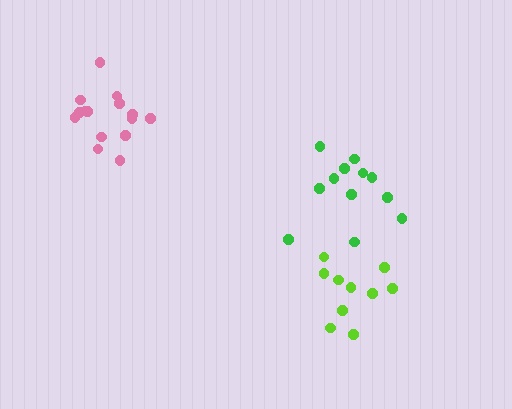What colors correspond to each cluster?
The clusters are colored: green, lime, pink.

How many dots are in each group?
Group 1: 12 dots, Group 2: 10 dots, Group 3: 15 dots (37 total).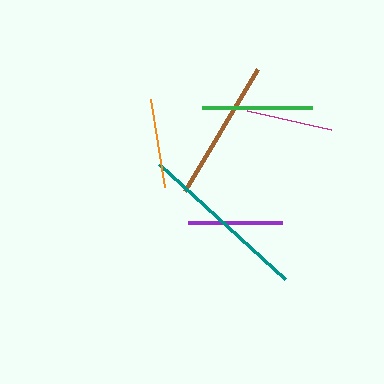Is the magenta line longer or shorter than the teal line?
The teal line is longer than the magenta line.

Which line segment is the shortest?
The magenta line is the shortest at approximately 87 pixels.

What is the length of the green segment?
The green segment is approximately 110 pixels long.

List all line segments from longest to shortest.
From longest to shortest: teal, brown, green, purple, orange, magenta.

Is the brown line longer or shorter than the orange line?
The brown line is longer than the orange line.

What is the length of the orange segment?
The orange segment is approximately 89 pixels long.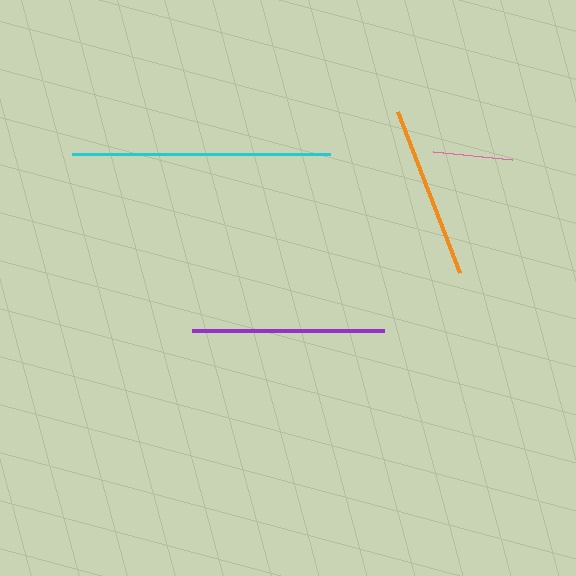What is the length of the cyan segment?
The cyan segment is approximately 259 pixels long.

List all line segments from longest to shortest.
From longest to shortest: cyan, purple, orange, pink.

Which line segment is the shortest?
The pink line is the shortest at approximately 80 pixels.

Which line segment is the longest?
The cyan line is the longest at approximately 259 pixels.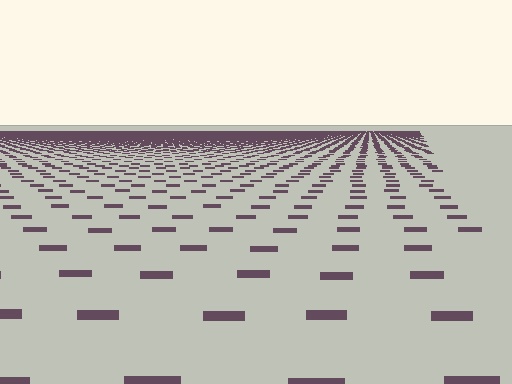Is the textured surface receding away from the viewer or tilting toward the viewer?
The surface is receding away from the viewer. Texture elements get smaller and denser toward the top.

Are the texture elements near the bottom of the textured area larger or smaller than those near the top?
Larger. Near the bottom, elements are closer to the viewer and appear at a bigger on-screen size.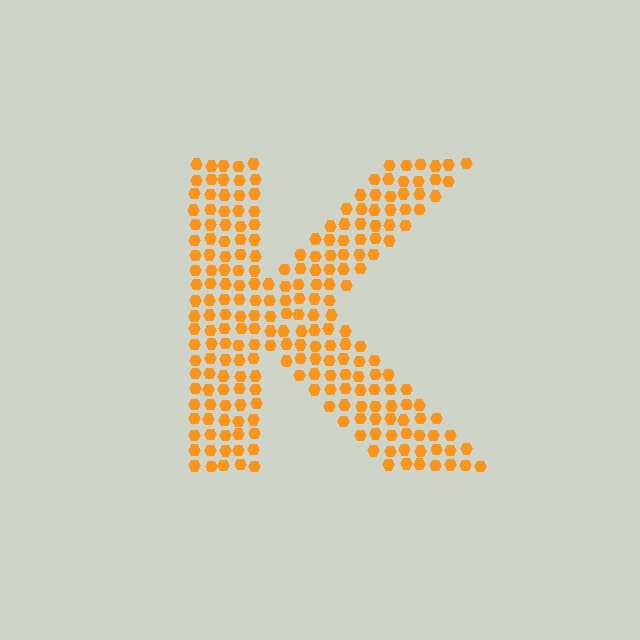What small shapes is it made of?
It is made of small hexagons.